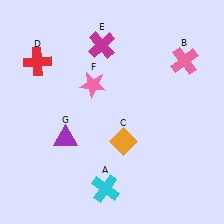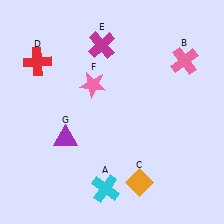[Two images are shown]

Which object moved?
The orange diamond (C) moved down.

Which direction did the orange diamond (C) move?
The orange diamond (C) moved down.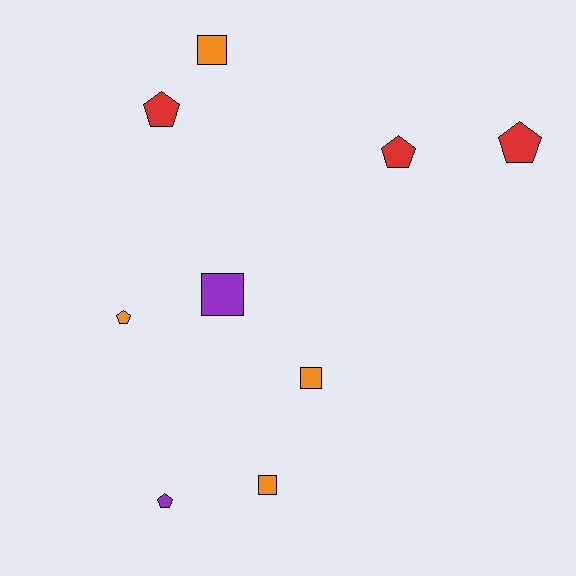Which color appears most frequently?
Orange, with 4 objects.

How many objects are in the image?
There are 9 objects.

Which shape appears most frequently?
Pentagon, with 5 objects.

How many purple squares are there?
There is 1 purple square.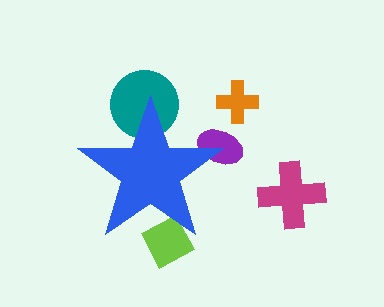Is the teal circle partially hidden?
Yes, the teal circle is partially hidden behind the blue star.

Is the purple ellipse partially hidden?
Yes, the purple ellipse is partially hidden behind the blue star.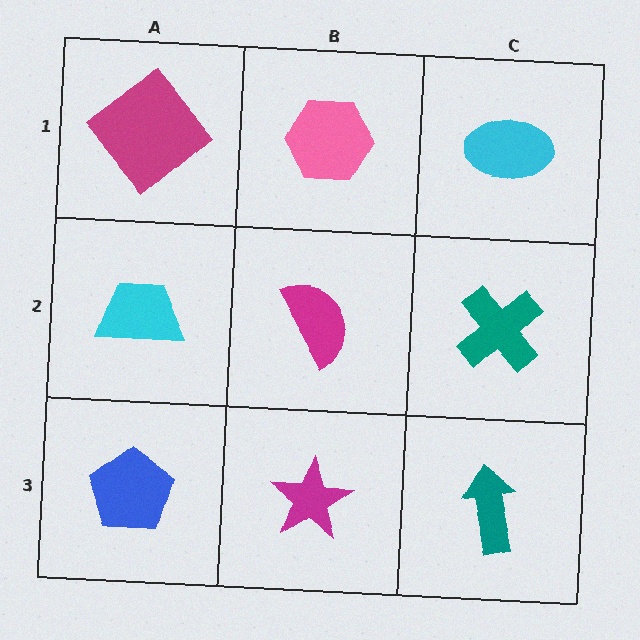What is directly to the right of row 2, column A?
A magenta semicircle.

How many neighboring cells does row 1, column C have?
2.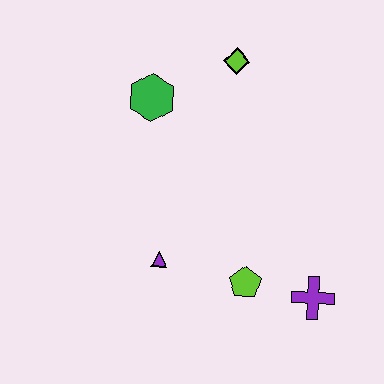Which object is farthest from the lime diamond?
The purple cross is farthest from the lime diamond.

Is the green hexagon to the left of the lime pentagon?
Yes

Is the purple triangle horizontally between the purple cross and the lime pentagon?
No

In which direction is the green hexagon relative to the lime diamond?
The green hexagon is to the left of the lime diamond.